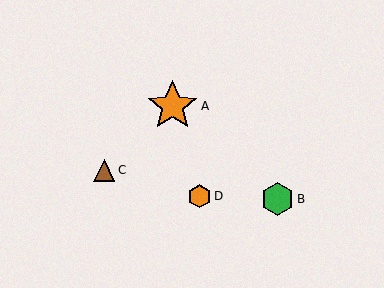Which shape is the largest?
The orange star (labeled A) is the largest.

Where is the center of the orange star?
The center of the orange star is at (173, 106).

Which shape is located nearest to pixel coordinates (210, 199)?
The orange hexagon (labeled D) at (200, 196) is nearest to that location.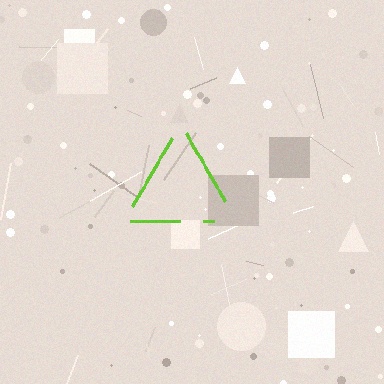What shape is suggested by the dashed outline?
The dashed outline suggests a triangle.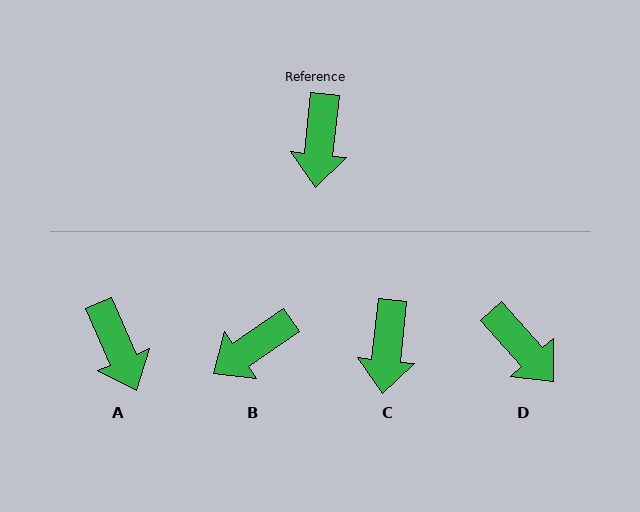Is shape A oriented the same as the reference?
No, it is off by about 29 degrees.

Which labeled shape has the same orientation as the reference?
C.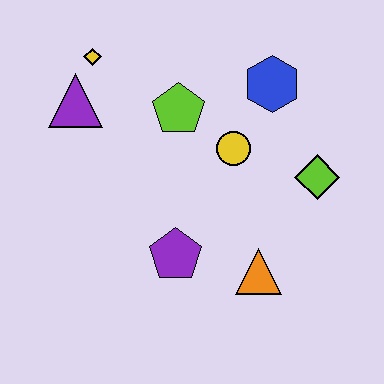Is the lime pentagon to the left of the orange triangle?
Yes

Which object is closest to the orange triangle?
The purple pentagon is closest to the orange triangle.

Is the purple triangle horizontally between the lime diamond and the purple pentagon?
No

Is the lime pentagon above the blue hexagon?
No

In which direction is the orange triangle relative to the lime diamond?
The orange triangle is below the lime diamond.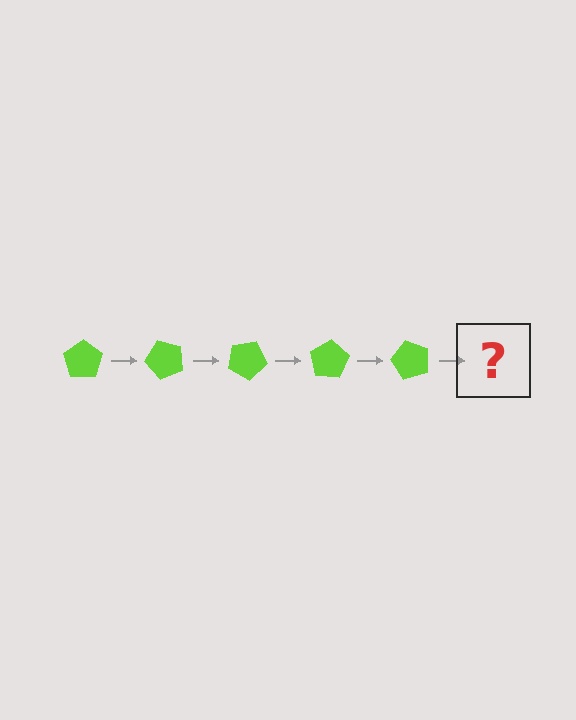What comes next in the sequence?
The next element should be a lime pentagon rotated 250 degrees.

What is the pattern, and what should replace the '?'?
The pattern is that the pentagon rotates 50 degrees each step. The '?' should be a lime pentagon rotated 250 degrees.